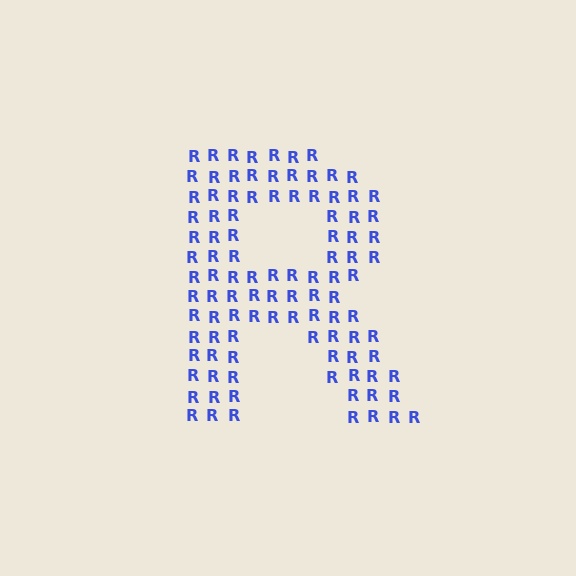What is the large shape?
The large shape is the letter R.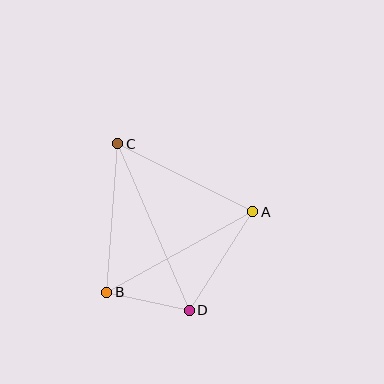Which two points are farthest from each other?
Points C and D are farthest from each other.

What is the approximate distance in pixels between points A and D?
The distance between A and D is approximately 117 pixels.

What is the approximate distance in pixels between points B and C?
The distance between B and C is approximately 149 pixels.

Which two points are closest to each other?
Points B and D are closest to each other.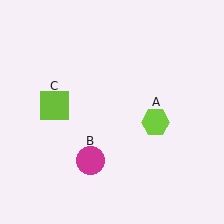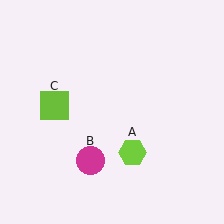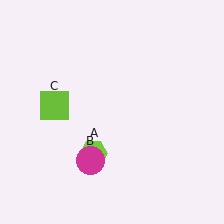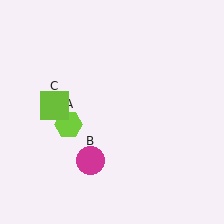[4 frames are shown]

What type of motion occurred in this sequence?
The lime hexagon (object A) rotated clockwise around the center of the scene.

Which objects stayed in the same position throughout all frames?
Magenta circle (object B) and lime square (object C) remained stationary.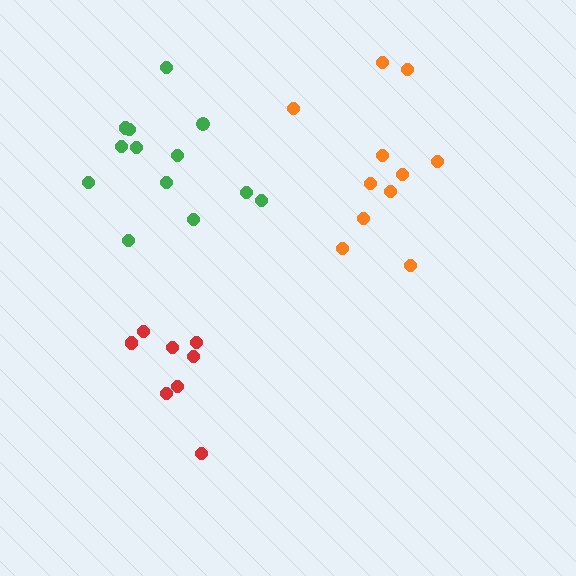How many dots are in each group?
Group 1: 13 dots, Group 2: 11 dots, Group 3: 8 dots (32 total).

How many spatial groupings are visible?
There are 3 spatial groupings.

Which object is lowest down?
The red cluster is bottommost.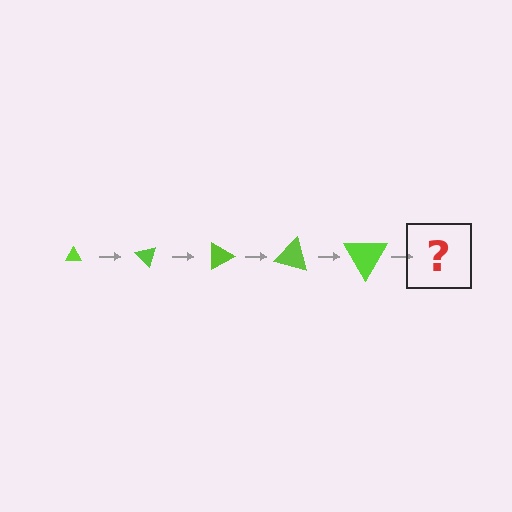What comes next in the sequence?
The next element should be a triangle, larger than the previous one and rotated 225 degrees from the start.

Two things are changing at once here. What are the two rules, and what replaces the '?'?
The two rules are that the triangle grows larger each step and it rotates 45 degrees each step. The '?' should be a triangle, larger than the previous one and rotated 225 degrees from the start.